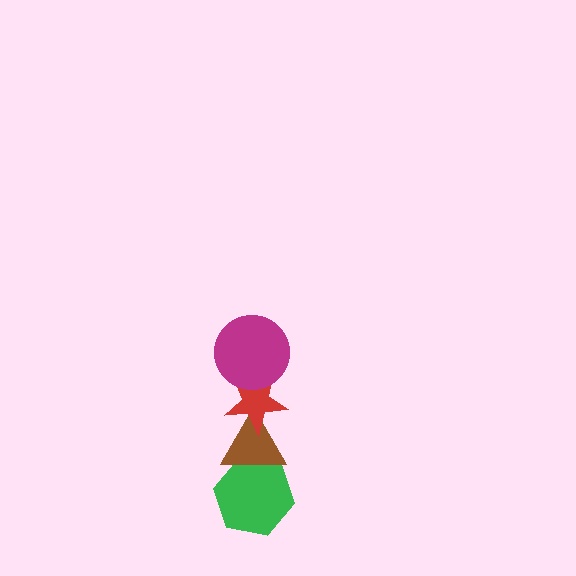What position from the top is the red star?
The red star is 2nd from the top.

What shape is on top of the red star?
The magenta circle is on top of the red star.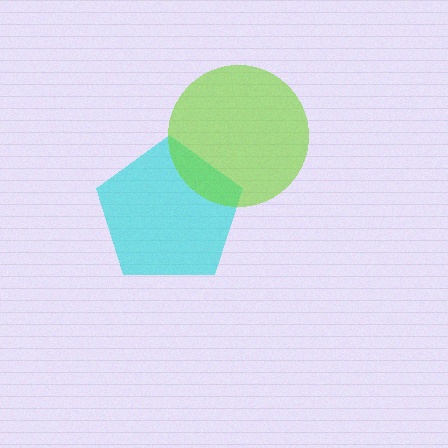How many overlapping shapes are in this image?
There are 2 overlapping shapes in the image.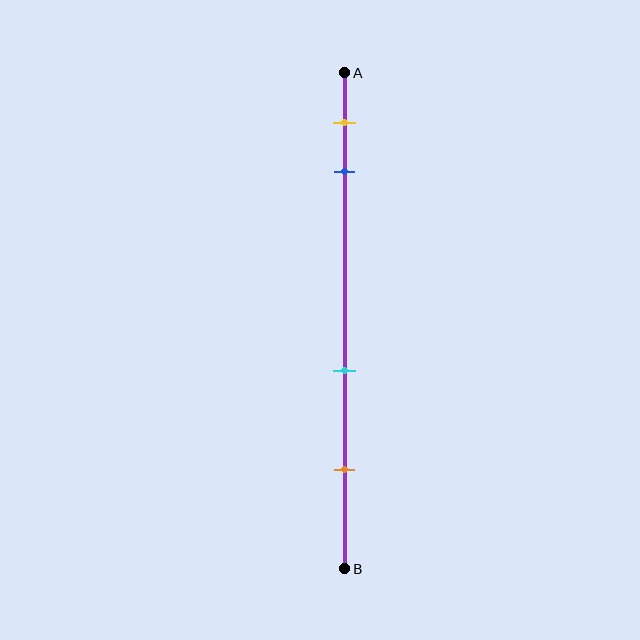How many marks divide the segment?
There are 4 marks dividing the segment.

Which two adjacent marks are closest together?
The yellow and blue marks are the closest adjacent pair.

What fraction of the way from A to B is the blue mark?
The blue mark is approximately 20% (0.2) of the way from A to B.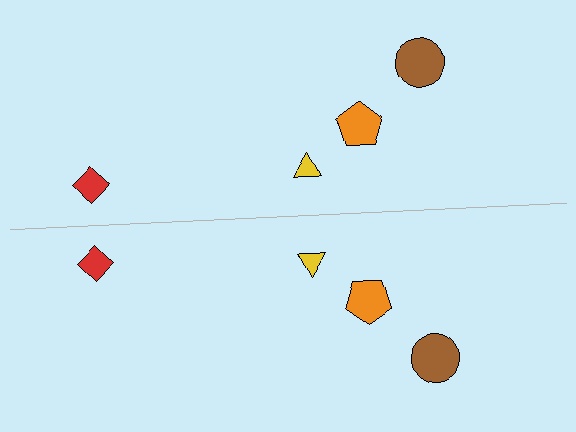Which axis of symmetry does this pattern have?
The pattern has a horizontal axis of symmetry running through the center of the image.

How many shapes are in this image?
There are 8 shapes in this image.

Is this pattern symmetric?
Yes, this pattern has bilateral (reflection) symmetry.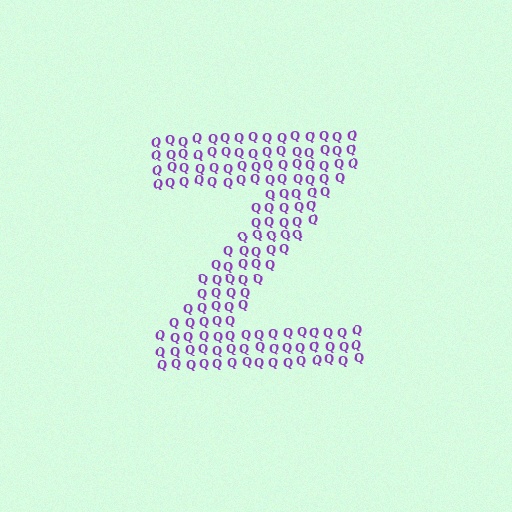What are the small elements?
The small elements are letter Q's.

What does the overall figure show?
The overall figure shows the letter Z.